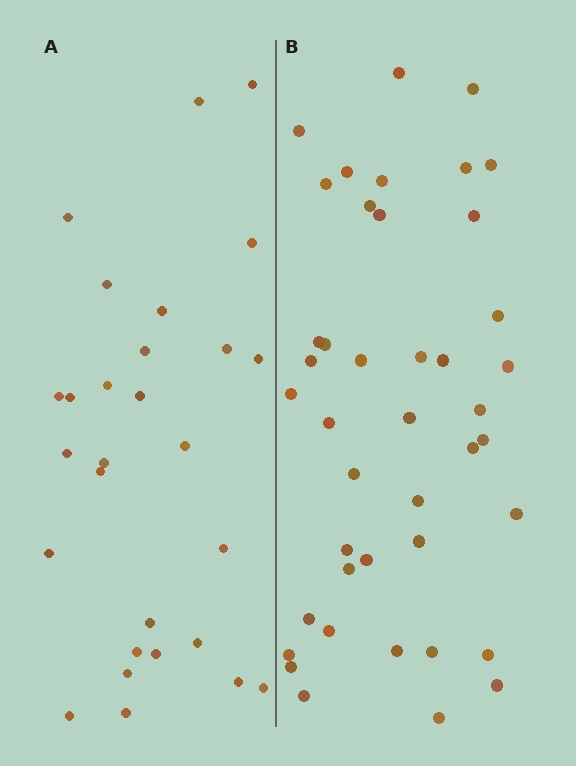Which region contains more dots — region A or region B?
Region B (the right region) has more dots.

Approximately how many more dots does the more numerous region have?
Region B has approximately 15 more dots than region A.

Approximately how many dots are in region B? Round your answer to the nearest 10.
About 40 dots. (The exact count is 42, which rounds to 40.)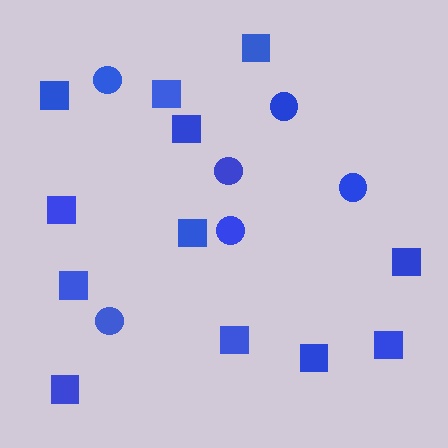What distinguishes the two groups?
There are 2 groups: one group of squares (12) and one group of circles (6).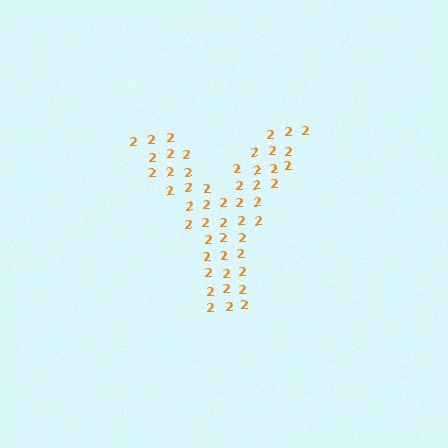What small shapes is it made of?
It is made of small digit 2's.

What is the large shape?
The large shape is the letter Y.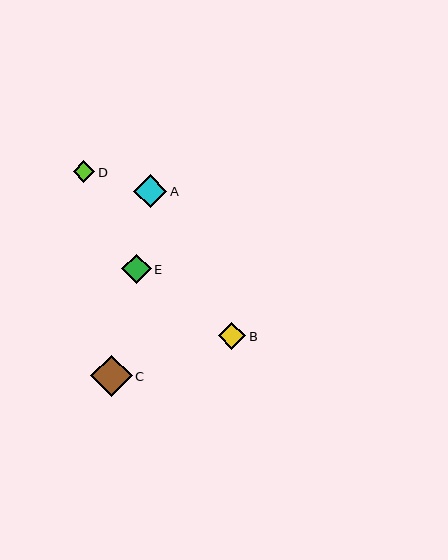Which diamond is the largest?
Diamond C is the largest with a size of approximately 41 pixels.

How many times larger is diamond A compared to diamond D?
Diamond A is approximately 1.5 times the size of diamond D.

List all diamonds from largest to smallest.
From largest to smallest: C, A, E, B, D.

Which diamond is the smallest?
Diamond D is the smallest with a size of approximately 22 pixels.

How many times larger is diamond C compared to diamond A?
Diamond C is approximately 1.3 times the size of diamond A.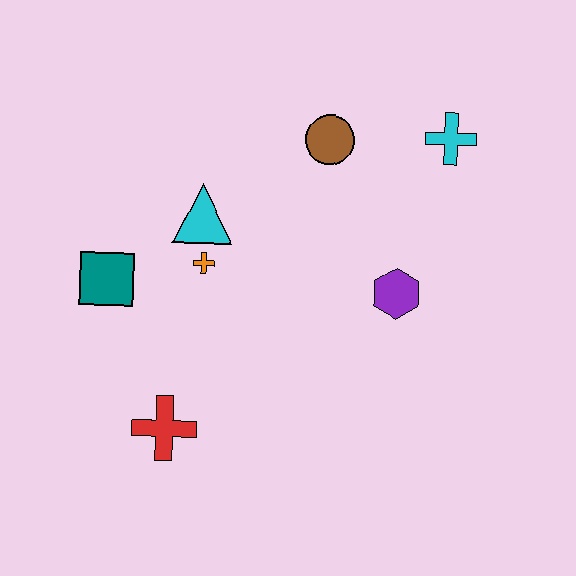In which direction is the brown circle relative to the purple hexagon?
The brown circle is above the purple hexagon.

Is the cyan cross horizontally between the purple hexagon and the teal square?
No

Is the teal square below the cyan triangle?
Yes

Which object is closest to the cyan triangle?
The orange cross is closest to the cyan triangle.